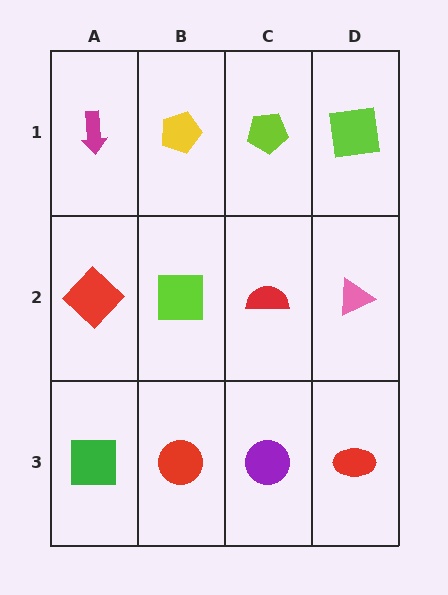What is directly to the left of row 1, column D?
A lime pentagon.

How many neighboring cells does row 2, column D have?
3.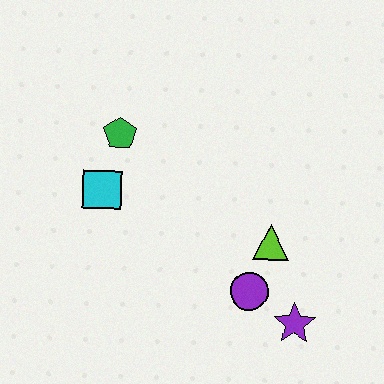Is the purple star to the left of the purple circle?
No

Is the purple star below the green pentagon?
Yes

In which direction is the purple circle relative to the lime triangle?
The purple circle is below the lime triangle.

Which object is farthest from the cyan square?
The purple star is farthest from the cyan square.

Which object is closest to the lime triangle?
The purple circle is closest to the lime triangle.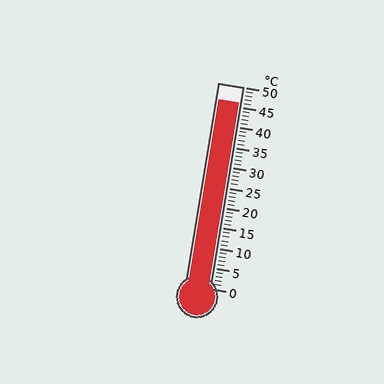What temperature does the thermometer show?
The thermometer shows approximately 46°C.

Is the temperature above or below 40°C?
The temperature is above 40°C.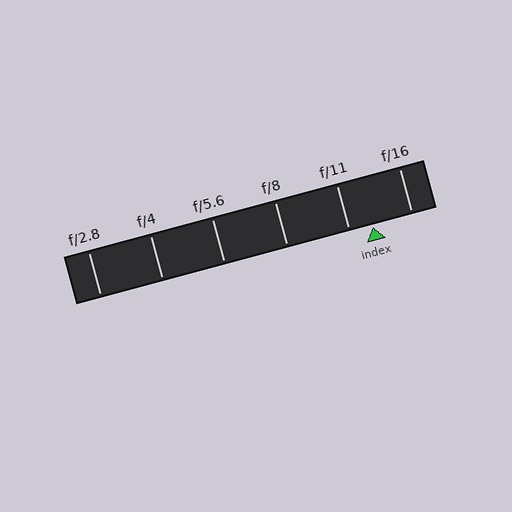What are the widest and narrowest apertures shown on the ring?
The widest aperture shown is f/2.8 and the narrowest is f/16.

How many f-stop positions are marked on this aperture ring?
There are 6 f-stop positions marked.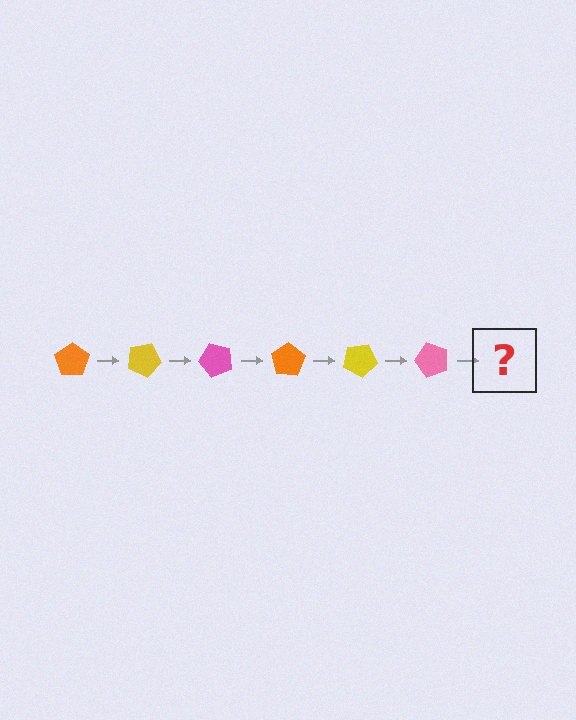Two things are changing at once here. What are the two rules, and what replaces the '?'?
The two rules are that it rotates 25 degrees each step and the color cycles through orange, yellow, and pink. The '?' should be an orange pentagon, rotated 150 degrees from the start.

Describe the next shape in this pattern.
It should be an orange pentagon, rotated 150 degrees from the start.